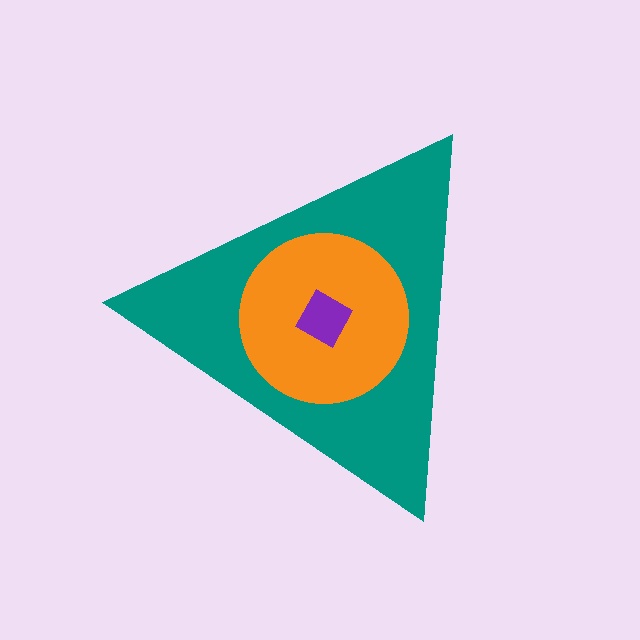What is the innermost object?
The purple square.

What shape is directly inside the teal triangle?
The orange circle.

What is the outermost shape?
The teal triangle.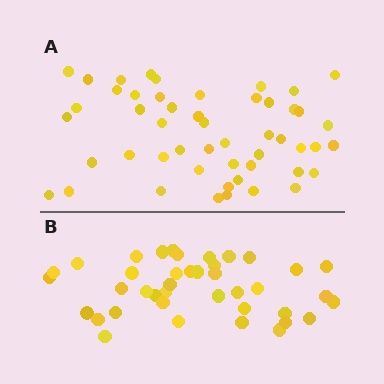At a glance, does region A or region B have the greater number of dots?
Region A (the top region) has more dots.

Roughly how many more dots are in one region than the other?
Region A has roughly 10 or so more dots than region B.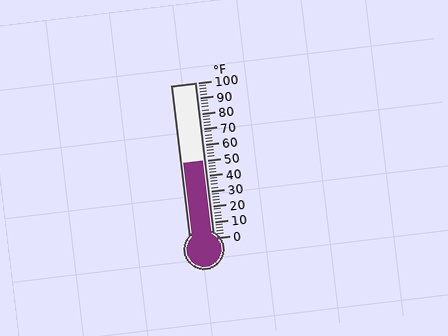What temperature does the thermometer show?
The thermometer shows approximately 50°F.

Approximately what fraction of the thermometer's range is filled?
The thermometer is filled to approximately 50% of its range.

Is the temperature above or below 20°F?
The temperature is above 20°F.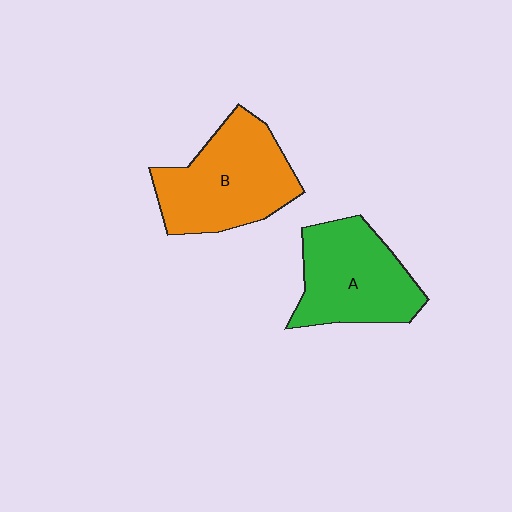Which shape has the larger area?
Shape B (orange).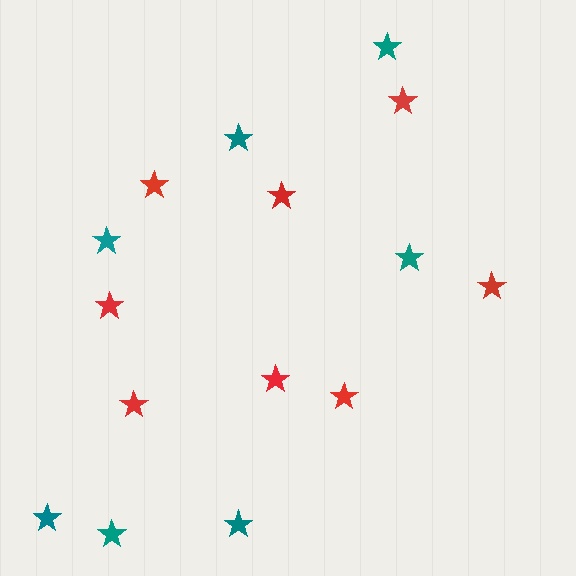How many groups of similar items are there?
There are 2 groups: one group of teal stars (7) and one group of red stars (8).